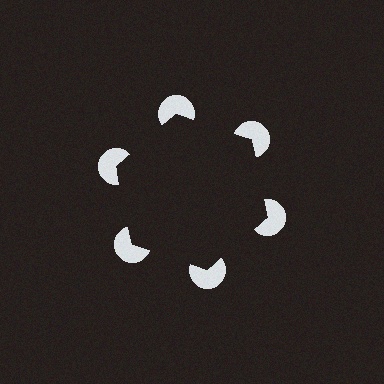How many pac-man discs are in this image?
There are 6 — one at each vertex of the illusory hexagon.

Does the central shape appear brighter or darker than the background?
It typically appears slightly darker than the background, even though no actual brightness change is drawn.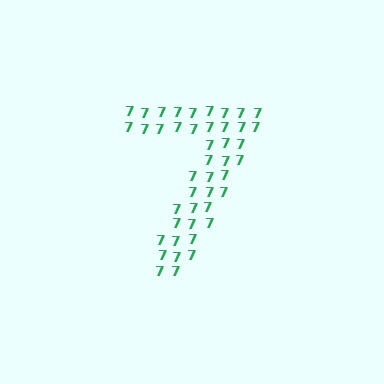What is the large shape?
The large shape is the digit 7.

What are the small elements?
The small elements are digit 7's.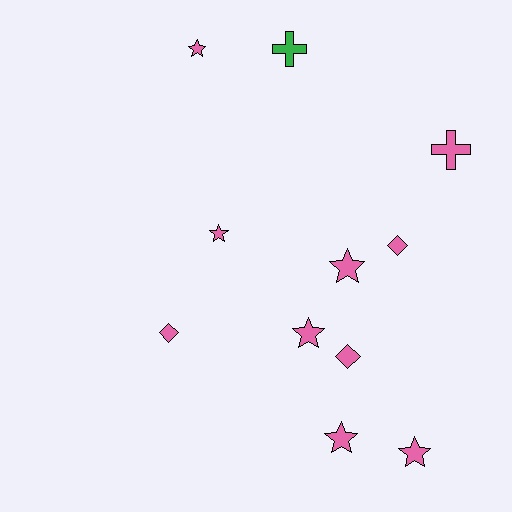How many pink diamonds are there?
There are 3 pink diamonds.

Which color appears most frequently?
Pink, with 10 objects.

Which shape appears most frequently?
Star, with 6 objects.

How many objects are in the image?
There are 11 objects.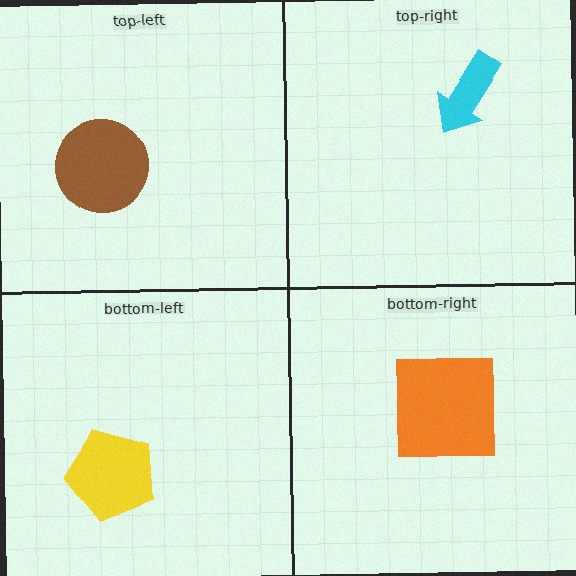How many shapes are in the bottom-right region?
1.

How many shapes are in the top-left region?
1.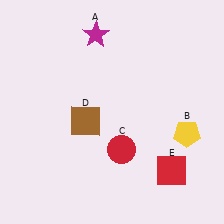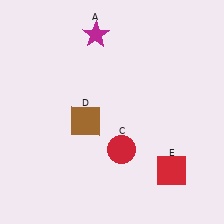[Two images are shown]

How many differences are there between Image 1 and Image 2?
There is 1 difference between the two images.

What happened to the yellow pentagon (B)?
The yellow pentagon (B) was removed in Image 2. It was in the bottom-right area of Image 1.